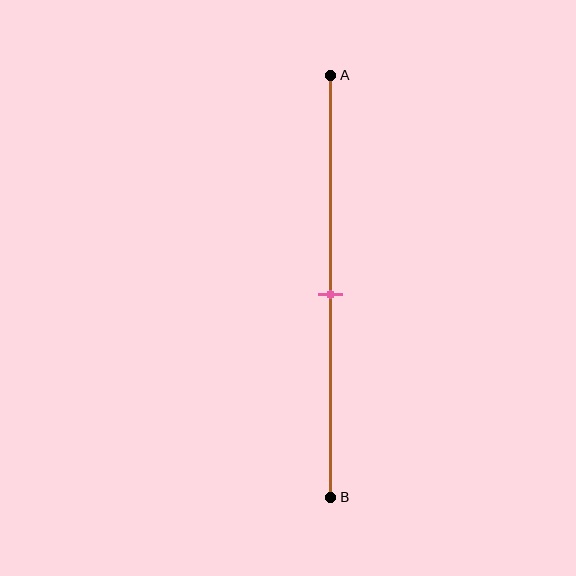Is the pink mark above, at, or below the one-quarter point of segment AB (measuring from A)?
The pink mark is below the one-quarter point of segment AB.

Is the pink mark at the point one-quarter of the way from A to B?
No, the mark is at about 50% from A, not at the 25% one-quarter point.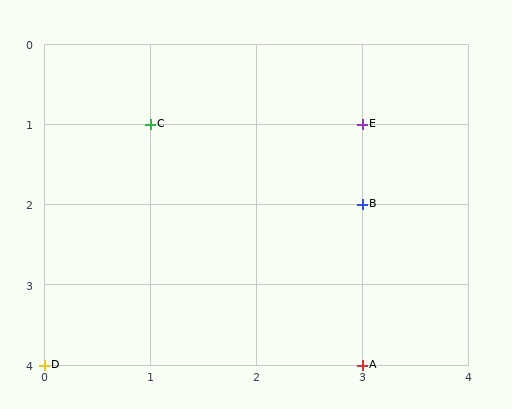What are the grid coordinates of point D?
Point D is at grid coordinates (0, 4).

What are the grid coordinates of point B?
Point B is at grid coordinates (3, 2).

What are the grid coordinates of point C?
Point C is at grid coordinates (1, 1).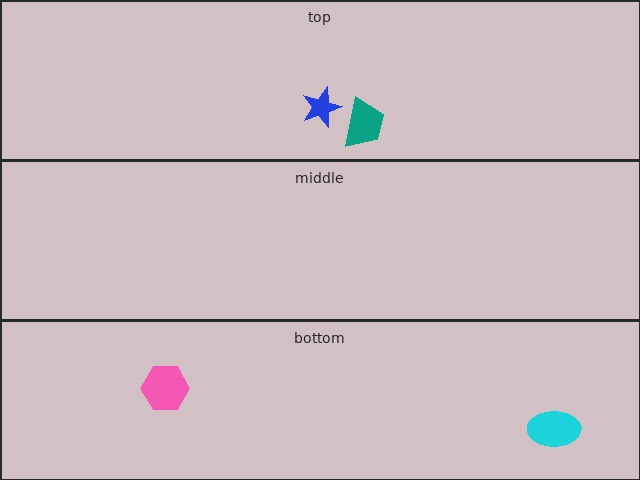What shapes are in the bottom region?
The cyan ellipse, the pink hexagon.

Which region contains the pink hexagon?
The bottom region.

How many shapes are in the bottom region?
2.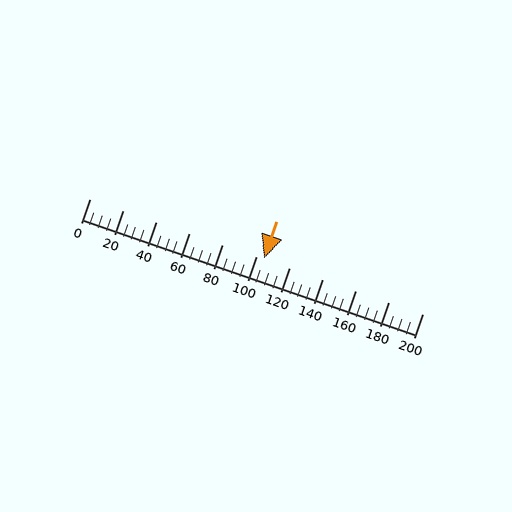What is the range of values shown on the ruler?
The ruler shows values from 0 to 200.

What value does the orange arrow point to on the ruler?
The orange arrow points to approximately 105.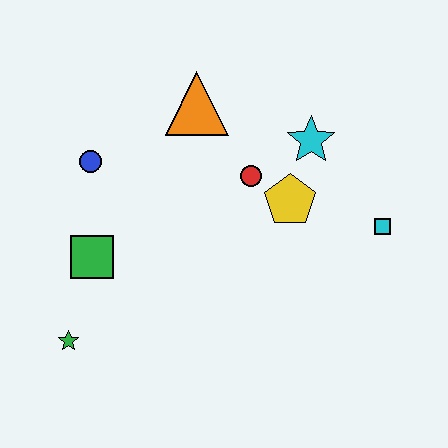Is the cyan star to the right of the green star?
Yes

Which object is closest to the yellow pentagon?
The red circle is closest to the yellow pentagon.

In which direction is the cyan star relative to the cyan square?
The cyan star is above the cyan square.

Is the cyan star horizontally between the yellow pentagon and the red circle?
No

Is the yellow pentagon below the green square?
No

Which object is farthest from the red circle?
The green star is farthest from the red circle.